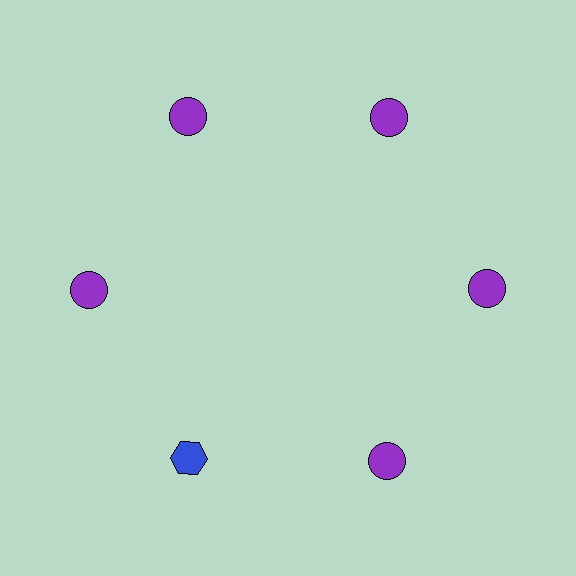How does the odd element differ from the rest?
It differs in both color (blue instead of purple) and shape (hexagon instead of circle).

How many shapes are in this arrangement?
There are 6 shapes arranged in a ring pattern.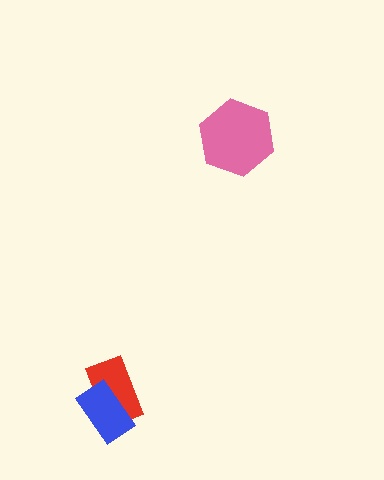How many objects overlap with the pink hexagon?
0 objects overlap with the pink hexagon.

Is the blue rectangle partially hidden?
No, no other shape covers it.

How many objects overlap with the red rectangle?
1 object overlaps with the red rectangle.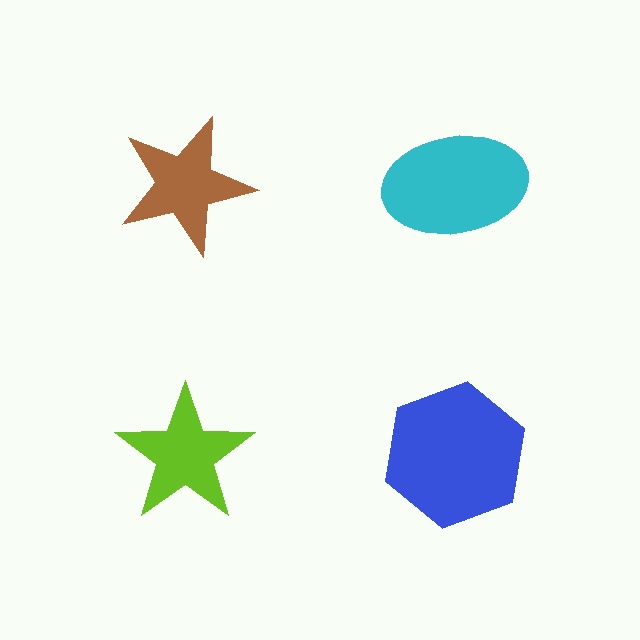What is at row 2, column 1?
A lime star.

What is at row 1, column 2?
A cyan ellipse.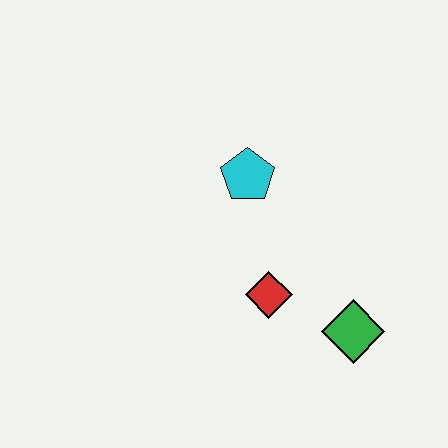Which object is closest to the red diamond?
The green diamond is closest to the red diamond.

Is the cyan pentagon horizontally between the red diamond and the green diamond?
No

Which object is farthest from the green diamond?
The cyan pentagon is farthest from the green diamond.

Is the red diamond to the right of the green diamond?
No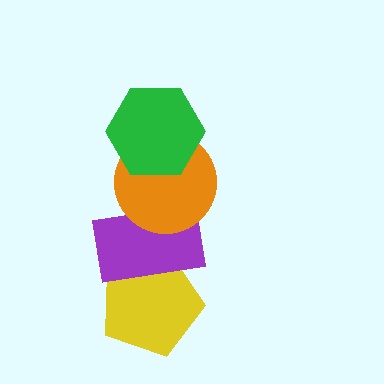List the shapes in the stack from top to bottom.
From top to bottom: the green hexagon, the orange circle, the purple rectangle, the yellow pentagon.